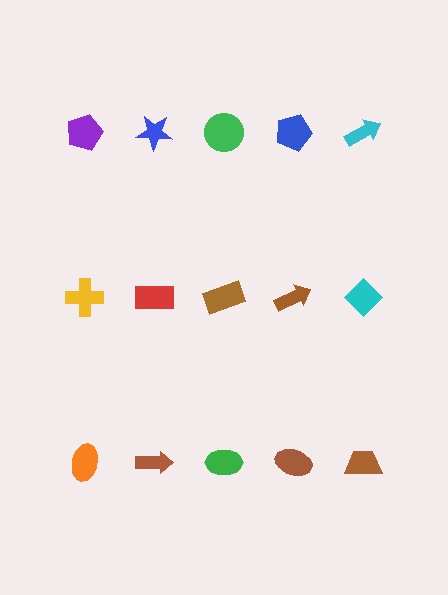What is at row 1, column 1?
A purple pentagon.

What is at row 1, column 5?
A cyan arrow.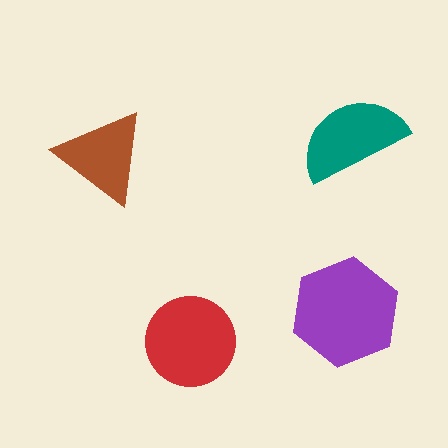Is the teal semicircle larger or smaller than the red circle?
Smaller.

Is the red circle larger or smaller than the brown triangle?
Larger.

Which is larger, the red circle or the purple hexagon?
The purple hexagon.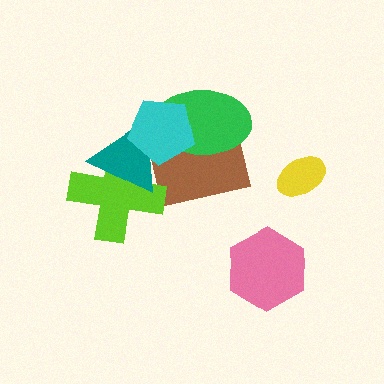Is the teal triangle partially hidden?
Yes, it is partially covered by another shape.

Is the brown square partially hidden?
Yes, it is partially covered by another shape.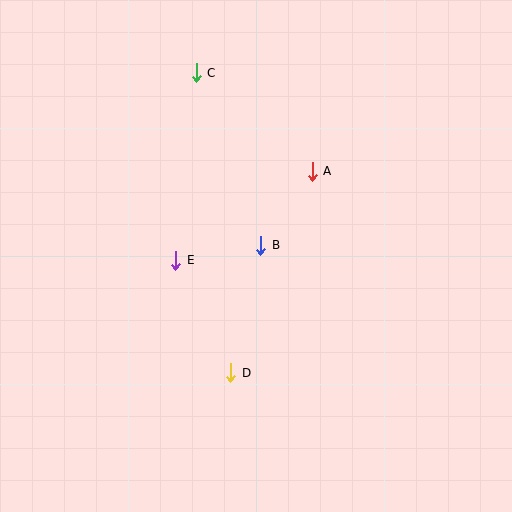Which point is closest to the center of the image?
Point B at (261, 245) is closest to the center.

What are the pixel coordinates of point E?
Point E is at (176, 260).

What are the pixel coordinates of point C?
Point C is at (196, 73).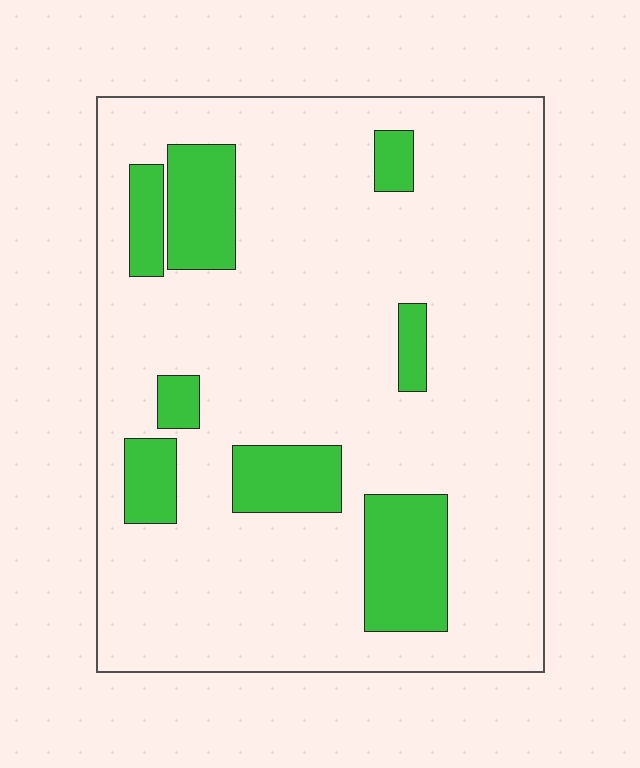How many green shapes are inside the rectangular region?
8.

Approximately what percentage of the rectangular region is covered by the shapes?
Approximately 15%.